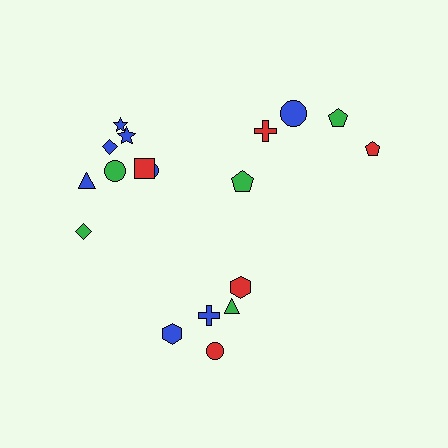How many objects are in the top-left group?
There are 8 objects.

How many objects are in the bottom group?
There are 5 objects.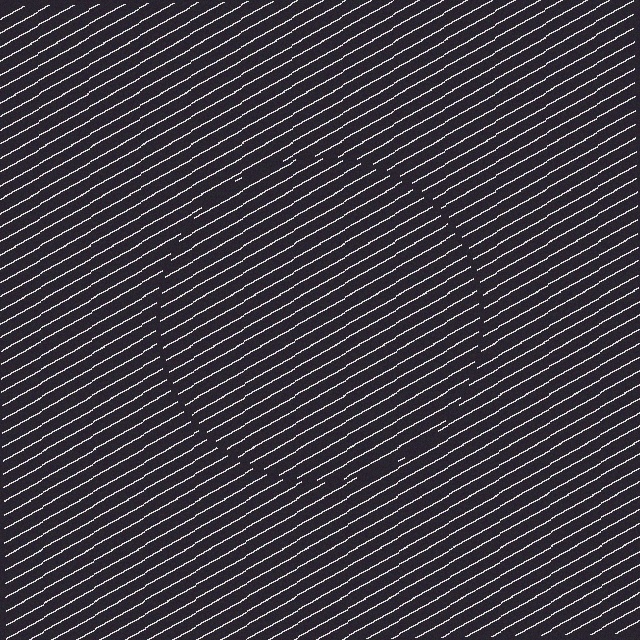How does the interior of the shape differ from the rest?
The interior of the shape contains the same grating, shifted by half a period — the contour is defined by the phase discontinuity where line-ends from the inner and outer gratings abut.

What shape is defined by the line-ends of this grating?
An illusory circle. The interior of the shape contains the same grating, shifted by half a period — the contour is defined by the phase discontinuity where line-ends from the inner and outer gratings abut.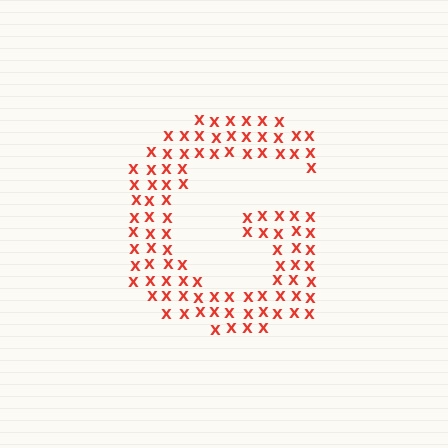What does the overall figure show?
The overall figure shows the letter G.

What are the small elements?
The small elements are letter X's.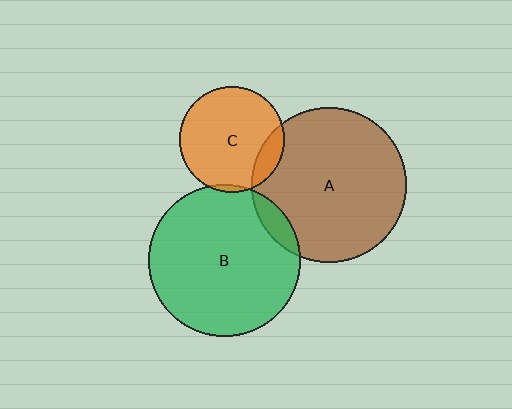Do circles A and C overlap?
Yes.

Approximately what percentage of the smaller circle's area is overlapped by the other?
Approximately 15%.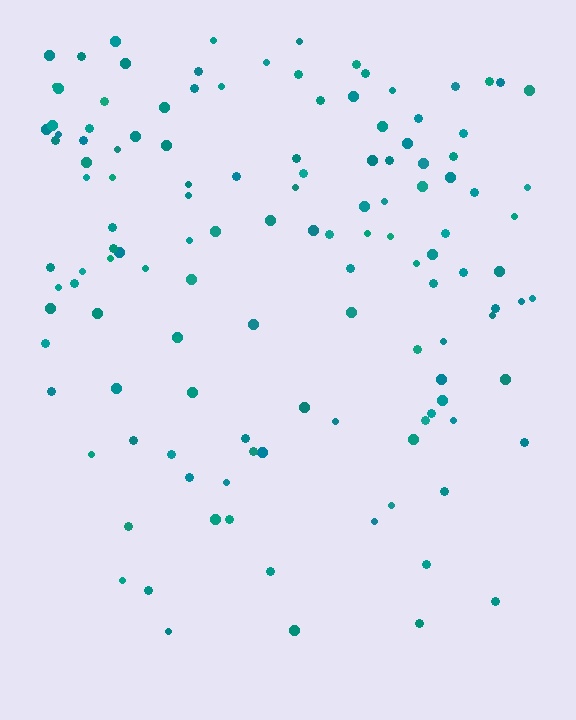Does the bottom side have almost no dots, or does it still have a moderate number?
Still a moderate number, just noticeably fewer than the top.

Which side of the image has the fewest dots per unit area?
The bottom.